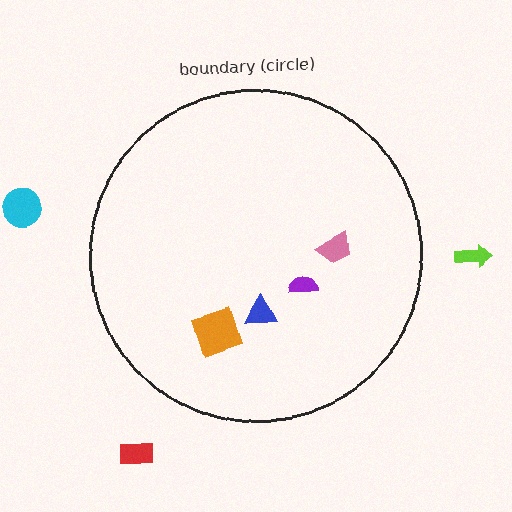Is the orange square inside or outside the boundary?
Inside.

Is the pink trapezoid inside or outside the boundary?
Inside.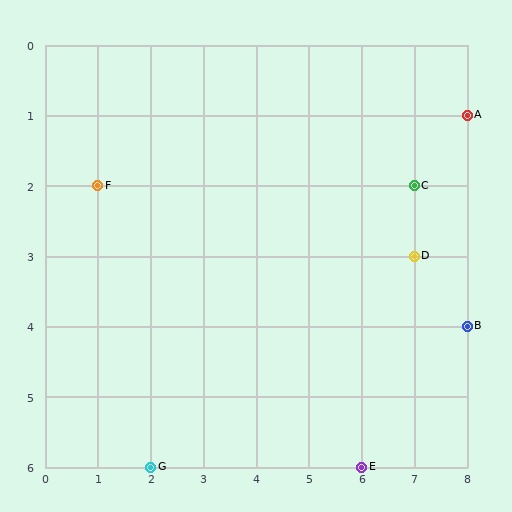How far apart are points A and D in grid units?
Points A and D are 1 column and 2 rows apart (about 2.2 grid units diagonally).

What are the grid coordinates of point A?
Point A is at grid coordinates (8, 1).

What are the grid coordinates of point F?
Point F is at grid coordinates (1, 2).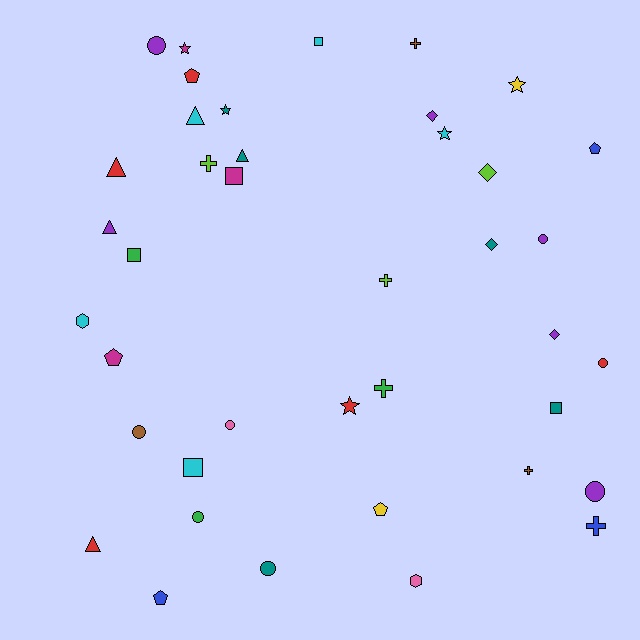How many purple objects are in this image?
There are 6 purple objects.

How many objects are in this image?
There are 40 objects.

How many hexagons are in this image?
There are 2 hexagons.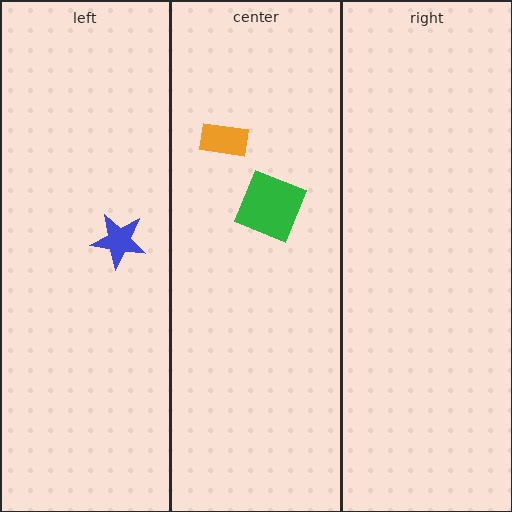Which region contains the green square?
The center region.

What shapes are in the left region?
The blue star.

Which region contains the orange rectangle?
The center region.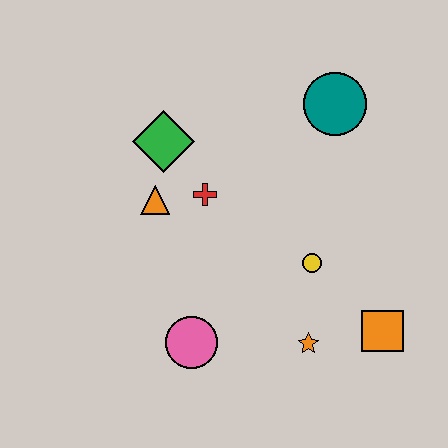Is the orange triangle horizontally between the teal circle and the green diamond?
No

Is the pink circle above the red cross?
No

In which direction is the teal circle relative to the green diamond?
The teal circle is to the right of the green diamond.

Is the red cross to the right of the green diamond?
Yes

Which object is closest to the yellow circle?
The orange star is closest to the yellow circle.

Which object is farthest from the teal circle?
The pink circle is farthest from the teal circle.